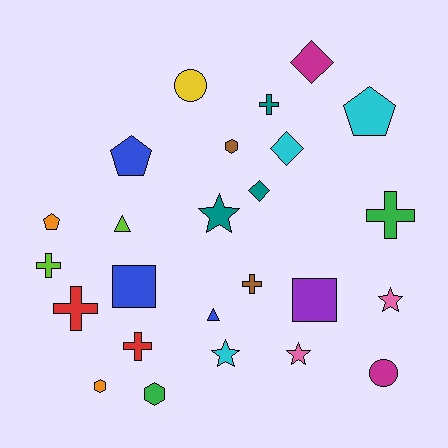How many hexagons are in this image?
There are 3 hexagons.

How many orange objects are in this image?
There are 2 orange objects.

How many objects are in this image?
There are 25 objects.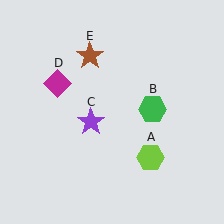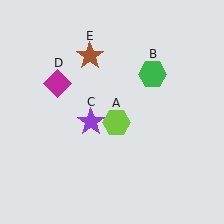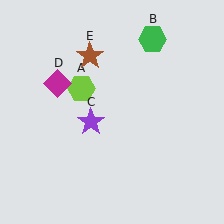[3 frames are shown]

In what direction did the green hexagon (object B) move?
The green hexagon (object B) moved up.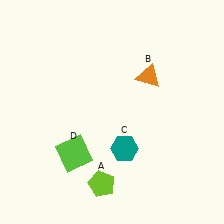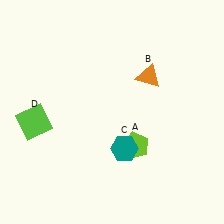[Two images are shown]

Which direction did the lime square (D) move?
The lime square (D) moved left.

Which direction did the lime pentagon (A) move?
The lime pentagon (A) moved up.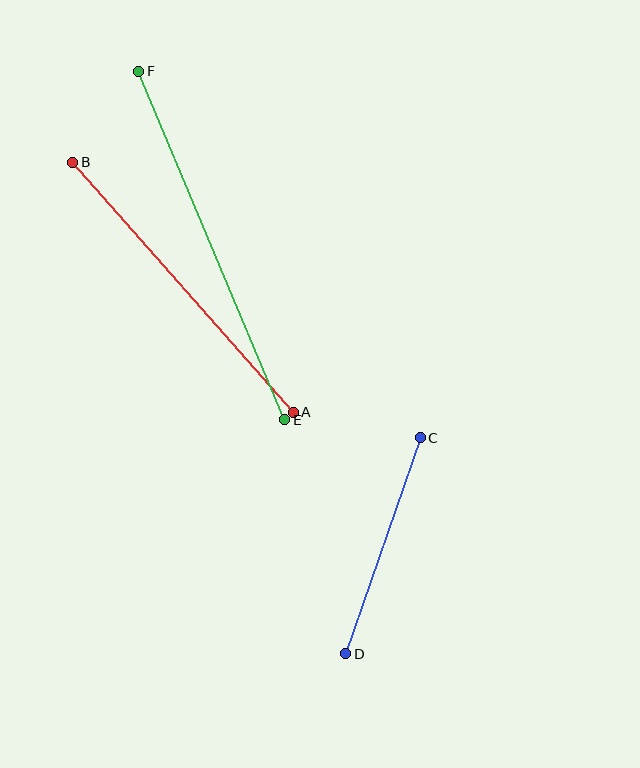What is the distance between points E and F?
The distance is approximately 378 pixels.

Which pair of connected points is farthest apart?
Points E and F are farthest apart.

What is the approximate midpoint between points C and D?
The midpoint is at approximately (383, 546) pixels.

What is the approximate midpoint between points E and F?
The midpoint is at approximately (212, 245) pixels.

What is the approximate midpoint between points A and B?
The midpoint is at approximately (183, 287) pixels.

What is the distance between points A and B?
The distance is approximately 333 pixels.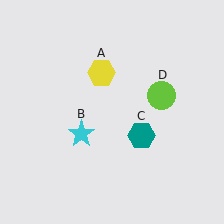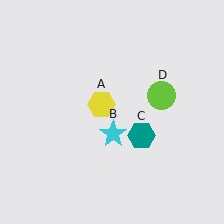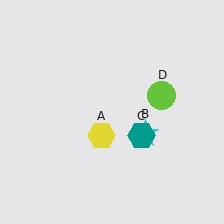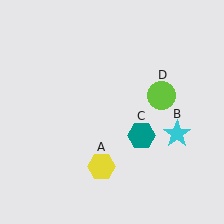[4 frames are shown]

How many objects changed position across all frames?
2 objects changed position: yellow hexagon (object A), cyan star (object B).